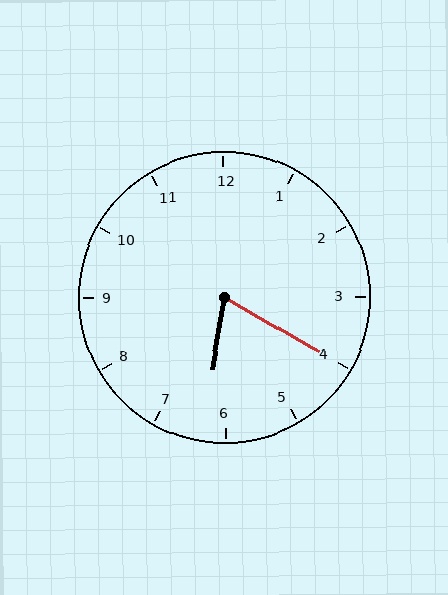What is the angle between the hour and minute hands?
Approximately 70 degrees.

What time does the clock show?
6:20.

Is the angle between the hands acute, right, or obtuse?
It is acute.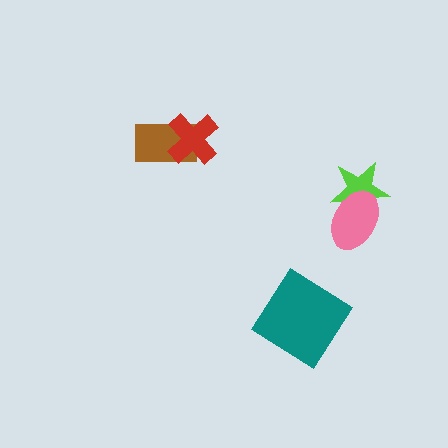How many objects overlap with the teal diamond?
0 objects overlap with the teal diamond.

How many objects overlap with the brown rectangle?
1 object overlaps with the brown rectangle.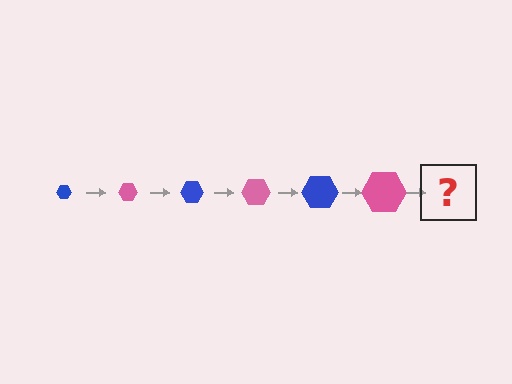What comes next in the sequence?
The next element should be a blue hexagon, larger than the previous one.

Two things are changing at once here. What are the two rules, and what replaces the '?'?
The two rules are that the hexagon grows larger each step and the color cycles through blue and pink. The '?' should be a blue hexagon, larger than the previous one.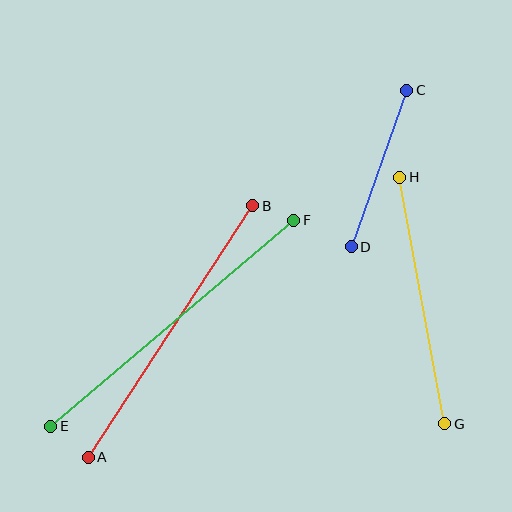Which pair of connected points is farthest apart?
Points E and F are farthest apart.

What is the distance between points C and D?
The distance is approximately 166 pixels.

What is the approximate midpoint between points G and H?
The midpoint is at approximately (422, 301) pixels.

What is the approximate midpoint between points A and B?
The midpoint is at approximately (171, 331) pixels.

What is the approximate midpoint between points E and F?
The midpoint is at approximately (172, 323) pixels.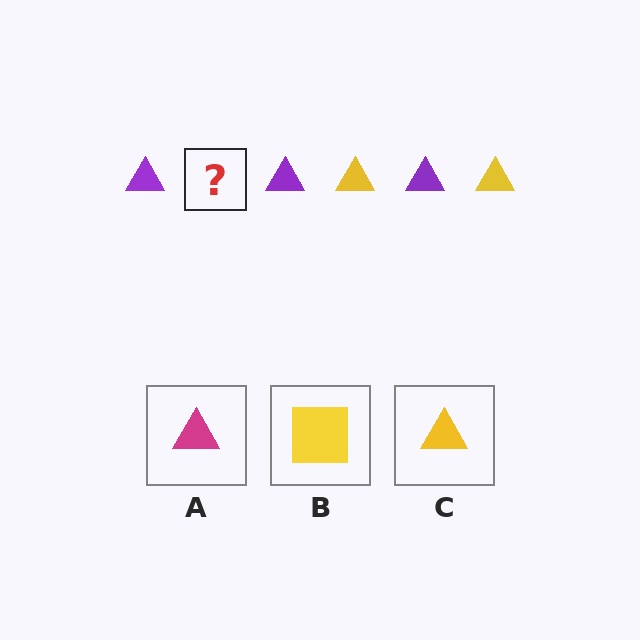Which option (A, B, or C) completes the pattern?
C.